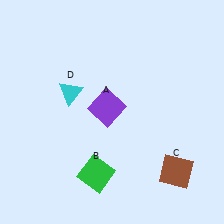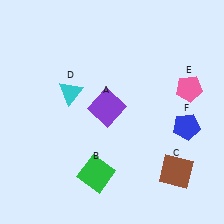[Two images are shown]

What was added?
A pink pentagon (E), a blue pentagon (F) were added in Image 2.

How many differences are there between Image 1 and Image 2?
There are 2 differences between the two images.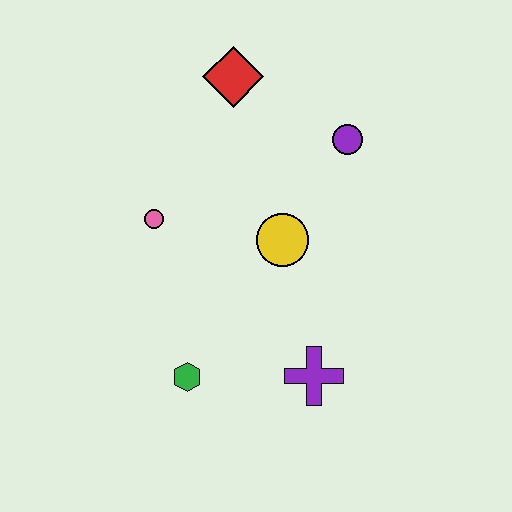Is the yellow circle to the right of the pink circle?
Yes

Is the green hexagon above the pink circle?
No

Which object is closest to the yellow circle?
The purple circle is closest to the yellow circle.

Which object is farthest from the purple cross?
The red diamond is farthest from the purple cross.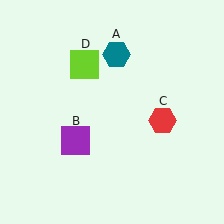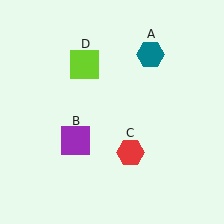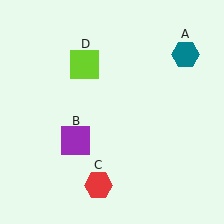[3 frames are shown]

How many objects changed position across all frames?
2 objects changed position: teal hexagon (object A), red hexagon (object C).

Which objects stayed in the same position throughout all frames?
Purple square (object B) and lime square (object D) remained stationary.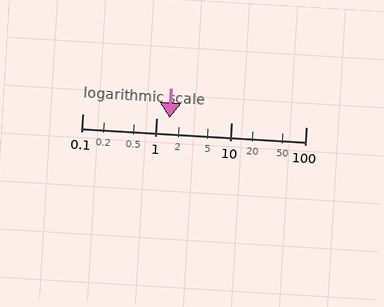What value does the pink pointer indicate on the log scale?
The pointer indicates approximately 1.5.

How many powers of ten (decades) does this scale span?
The scale spans 3 decades, from 0.1 to 100.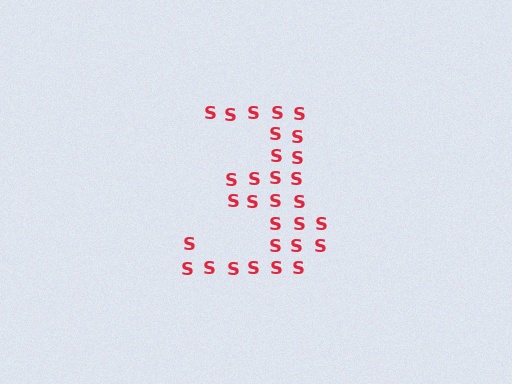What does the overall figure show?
The overall figure shows the digit 3.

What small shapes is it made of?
It is made of small letter S's.